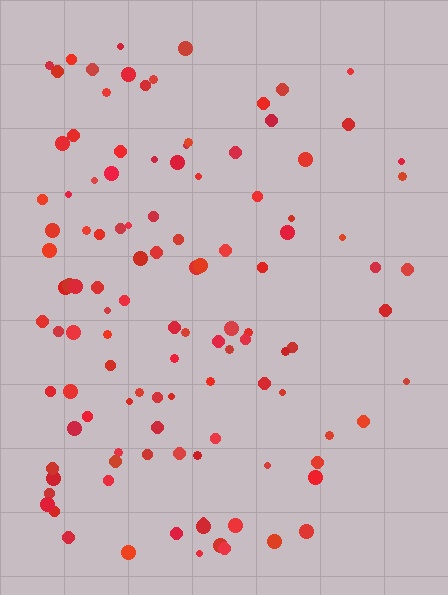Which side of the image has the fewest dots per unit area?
The right.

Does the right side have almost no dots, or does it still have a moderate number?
Still a moderate number, just noticeably fewer than the left.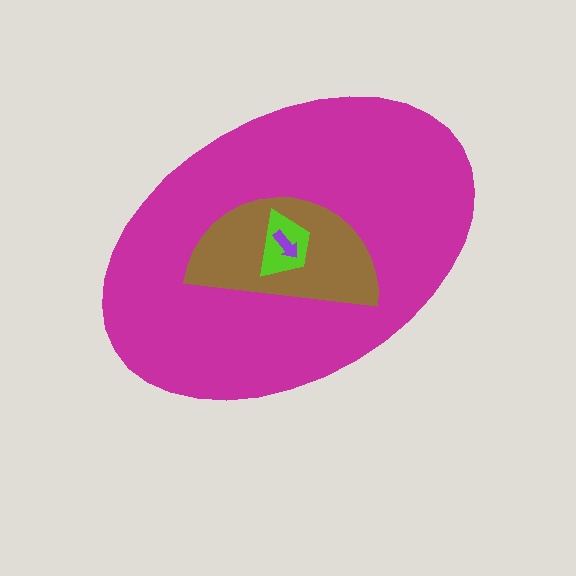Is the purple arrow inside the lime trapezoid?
Yes.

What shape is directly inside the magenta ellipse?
The brown semicircle.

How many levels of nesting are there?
4.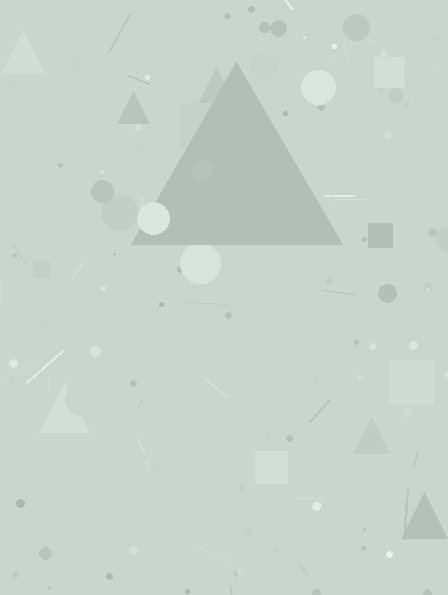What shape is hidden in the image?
A triangle is hidden in the image.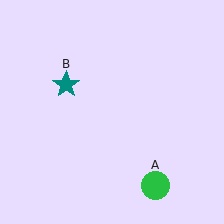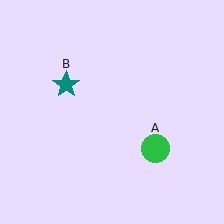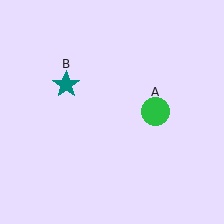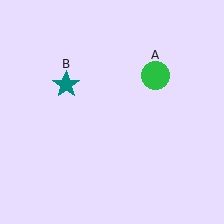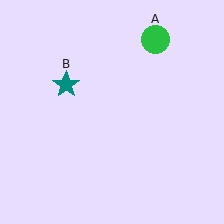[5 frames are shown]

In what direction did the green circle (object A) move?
The green circle (object A) moved up.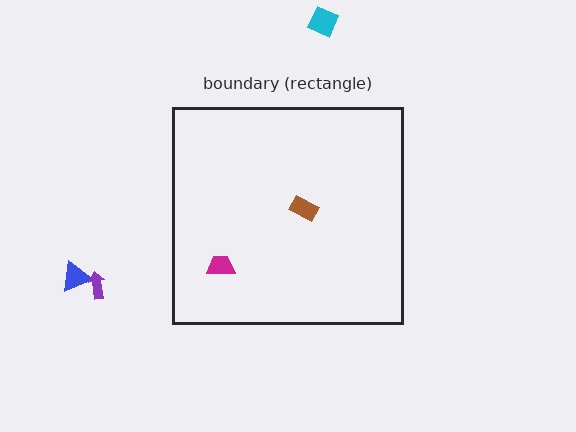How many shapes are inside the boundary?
2 inside, 3 outside.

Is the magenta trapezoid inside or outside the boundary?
Inside.